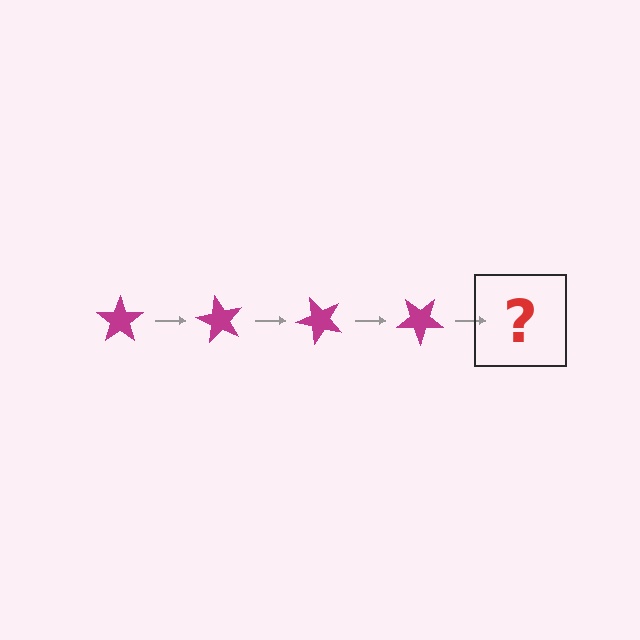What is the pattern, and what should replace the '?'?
The pattern is that the star rotates 60 degrees each step. The '?' should be a magenta star rotated 240 degrees.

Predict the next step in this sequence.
The next step is a magenta star rotated 240 degrees.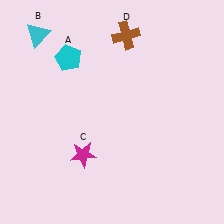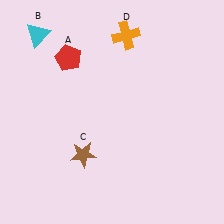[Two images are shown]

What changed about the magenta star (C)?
In Image 1, C is magenta. In Image 2, it changed to brown.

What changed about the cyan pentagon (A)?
In Image 1, A is cyan. In Image 2, it changed to red.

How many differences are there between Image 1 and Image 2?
There are 3 differences between the two images.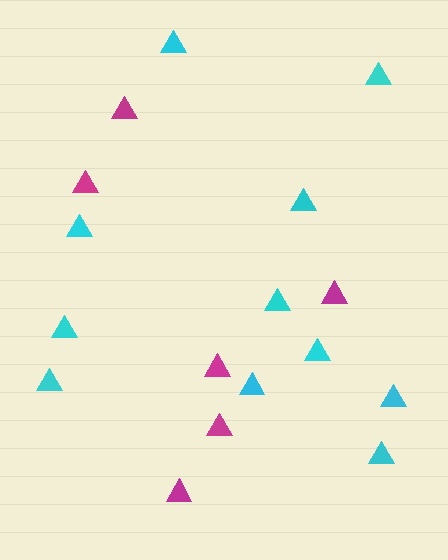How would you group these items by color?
There are 2 groups: one group of cyan triangles (11) and one group of magenta triangles (6).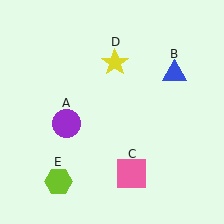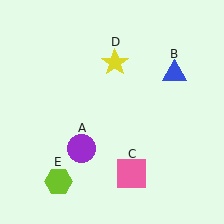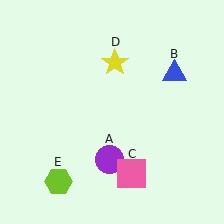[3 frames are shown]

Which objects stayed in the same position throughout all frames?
Blue triangle (object B) and pink square (object C) and yellow star (object D) and lime hexagon (object E) remained stationary.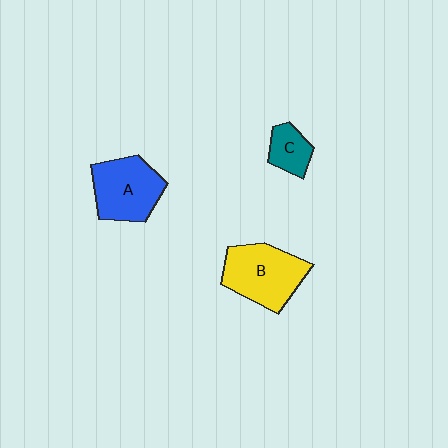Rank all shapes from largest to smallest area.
From largest to smallest: B (yellow), A (blue), C (teal).